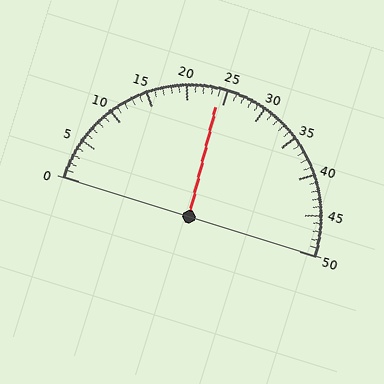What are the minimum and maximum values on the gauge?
The gauge ranges from 0 to 50.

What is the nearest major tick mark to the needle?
The nearest major tick mark is 25.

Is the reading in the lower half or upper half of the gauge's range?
The reading is in the lower half of the range (0 to 50).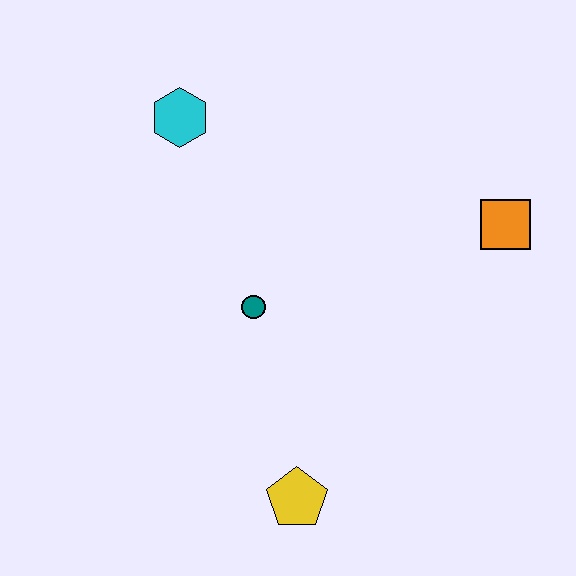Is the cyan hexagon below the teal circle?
No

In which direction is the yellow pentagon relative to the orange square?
The yellow pentagon is below the orange square.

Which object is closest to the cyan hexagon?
The teal circle is closest to the cyan hexagon.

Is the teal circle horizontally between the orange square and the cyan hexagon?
Yes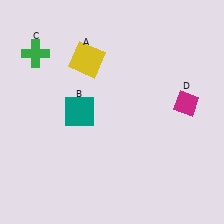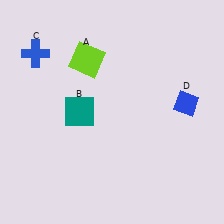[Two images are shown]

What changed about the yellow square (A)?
In Image 1, A is yellow. In Image 2, it changed to lime.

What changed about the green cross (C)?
In Image 1, C is green. In Image 2, it changed to blue.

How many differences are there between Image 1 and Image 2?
There are 3 differences between the two images.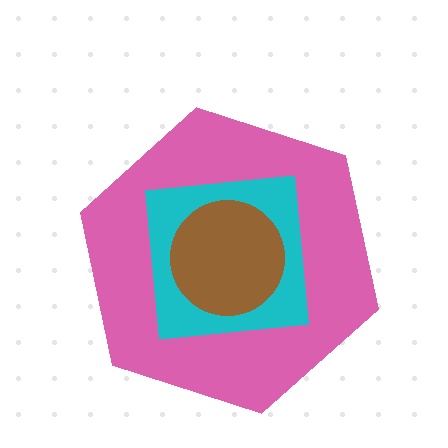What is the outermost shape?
The pink hexagon.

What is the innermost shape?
The brown circle.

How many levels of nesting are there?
3.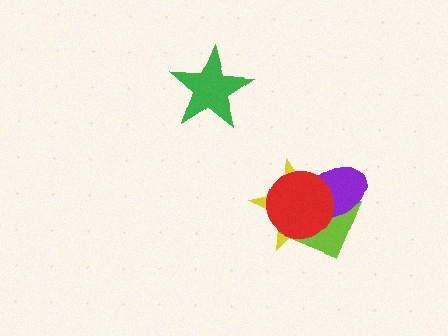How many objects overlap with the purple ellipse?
3 objects overlap with the purple ellipse.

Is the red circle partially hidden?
No, no other shape covers it.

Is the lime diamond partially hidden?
Yes, it is partially covered by another shape.